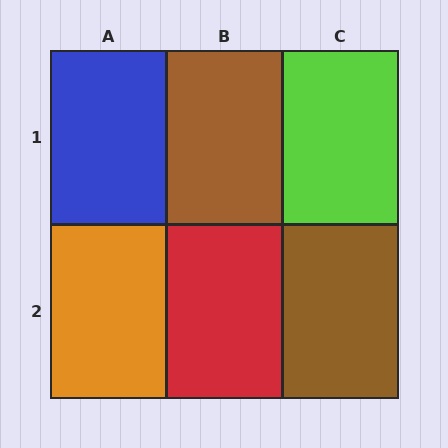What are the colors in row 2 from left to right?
Orange, red, brown.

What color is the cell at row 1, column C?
Lime.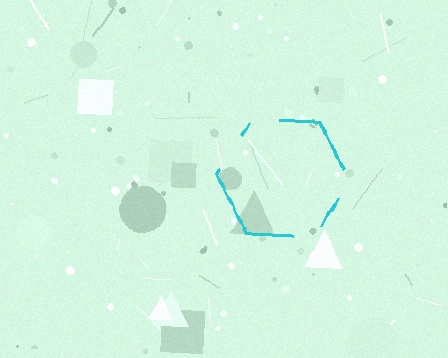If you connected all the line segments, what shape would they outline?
They would outline a hexagon.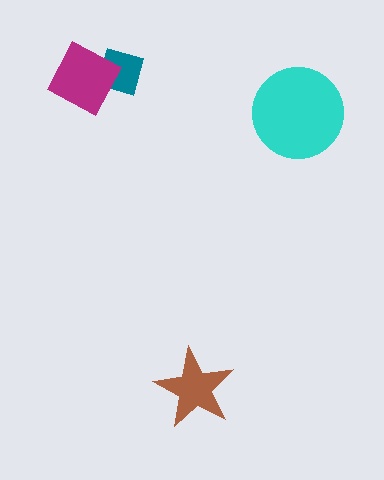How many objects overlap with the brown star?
0 objects overlap with the brown star.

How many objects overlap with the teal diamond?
1 object overlaps with the teal diamond.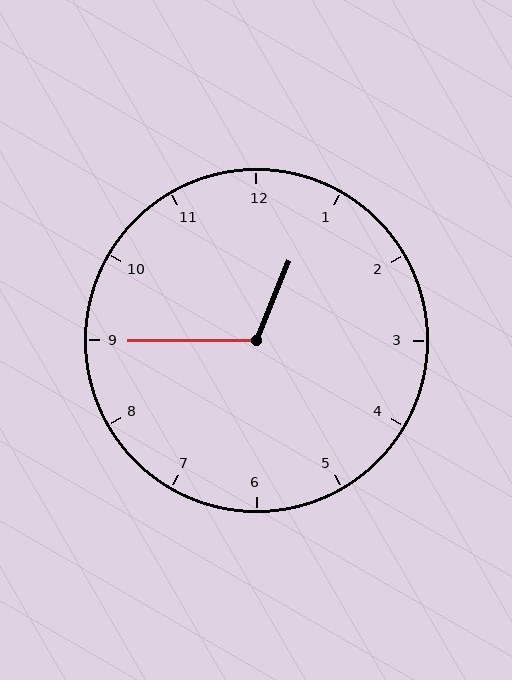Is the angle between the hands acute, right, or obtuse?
It is obtuse.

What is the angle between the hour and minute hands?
Approximately 112 degrees.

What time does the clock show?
12:45.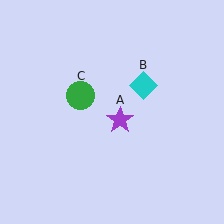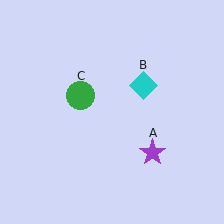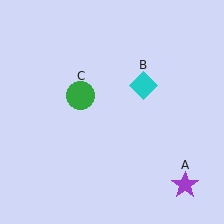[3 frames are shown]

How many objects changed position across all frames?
1 object changed position: purple star (object A).